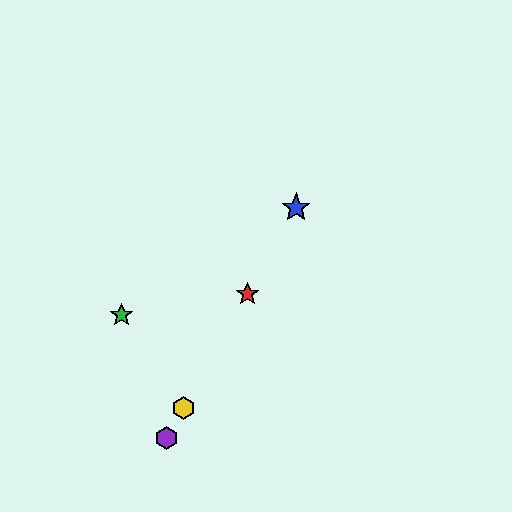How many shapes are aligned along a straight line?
4 shapes (the red star, the blue star, the yellow hexagon, the purple hexagon) are aligned along a straight line.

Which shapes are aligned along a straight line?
The red star, the blue star, the yellow hexagon, the purple hexagon are aligned along a straight line.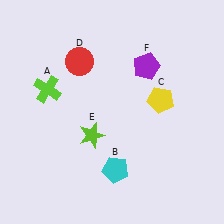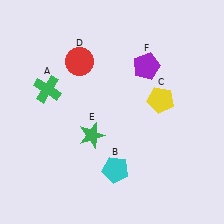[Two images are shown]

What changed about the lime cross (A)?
In Image 1, A is lime. In Image 2, it changed to green.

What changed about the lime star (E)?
In Image 1, E is lime. In Image 2, it changed to green.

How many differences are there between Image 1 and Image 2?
There are 2 differences between the two images.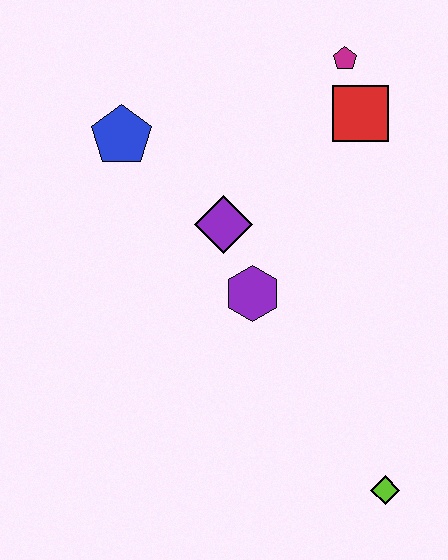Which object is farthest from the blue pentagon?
The lime diamond is farthest from the blue pentagon.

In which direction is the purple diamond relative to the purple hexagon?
The purple diamond is above the purple hexagon.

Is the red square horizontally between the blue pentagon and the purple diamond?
No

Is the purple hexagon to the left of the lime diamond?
Yes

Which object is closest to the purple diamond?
The purple hexagon is closest to the purple diamond.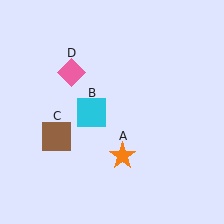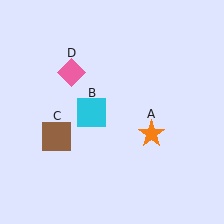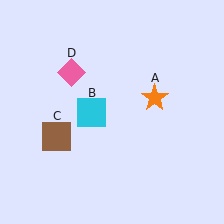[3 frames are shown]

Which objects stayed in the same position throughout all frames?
Cyan square (object B) and brown square (object C) and pink diamond (object D) remained stationary.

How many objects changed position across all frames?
1 object changed position: orange star (object A).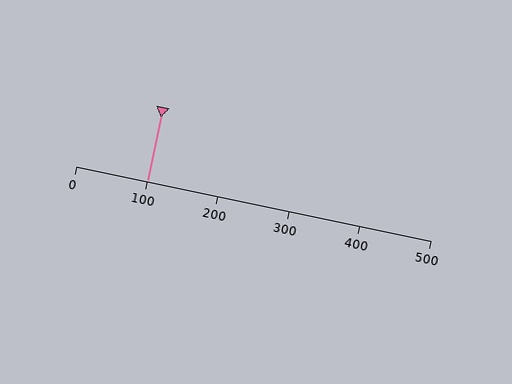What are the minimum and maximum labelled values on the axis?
The axis runs from 0 to 500.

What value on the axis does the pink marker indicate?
The marker indicates approximately 100.